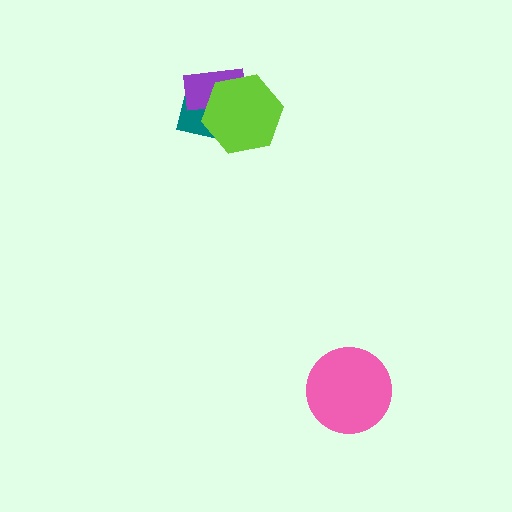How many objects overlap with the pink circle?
0 objects overlap with the pink circle.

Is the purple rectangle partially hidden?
Yes, it is partially covered by another shape.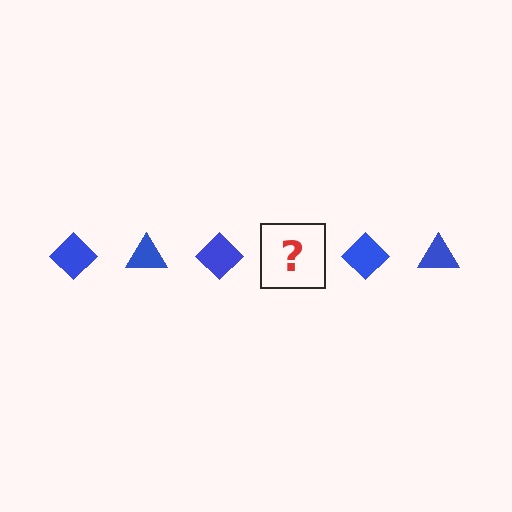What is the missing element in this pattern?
The missing element is a blue triangle.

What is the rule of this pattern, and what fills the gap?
The rule is that the pattern cycles through diamond, triangle shapes in blue. The gap should be filled with a blue triangle.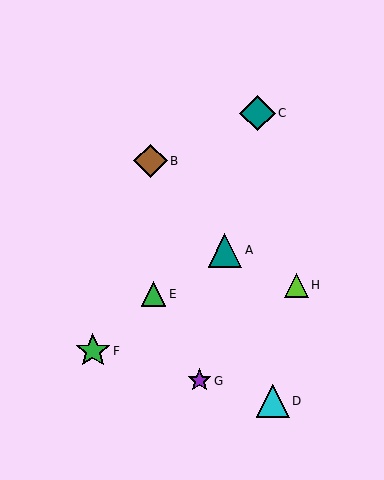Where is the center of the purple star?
The center of the purple star is at (199, 381).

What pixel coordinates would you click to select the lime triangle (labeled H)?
Click at (296, 285) to select the lime triangle H.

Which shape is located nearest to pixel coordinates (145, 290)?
The green triangle (labeled E) at (153, 294) is nearest to that location.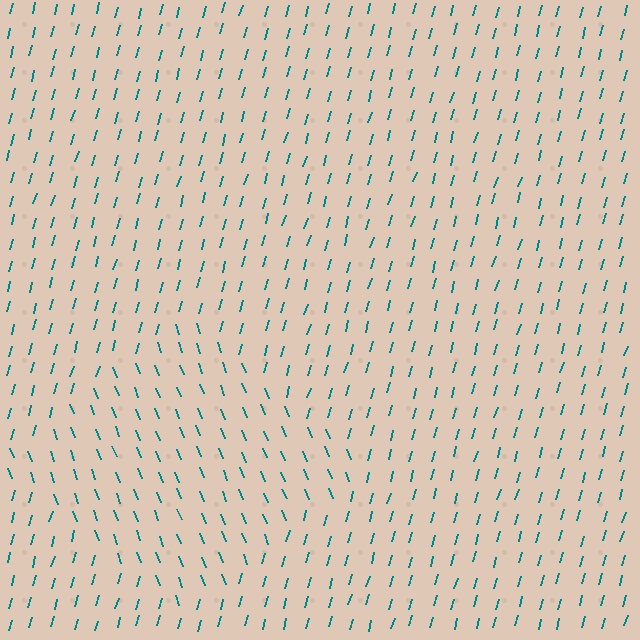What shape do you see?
I see a diamond.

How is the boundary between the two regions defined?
The boundary is defined purely by a change in line orientation (approximately 37 degrees difference). All lines are the same color and thickness.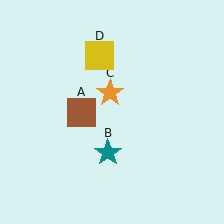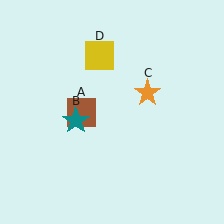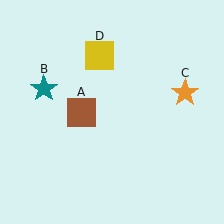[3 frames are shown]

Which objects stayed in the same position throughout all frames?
Brown square (object A) and yellow square (object D) remained stationary.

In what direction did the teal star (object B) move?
The teal star (object B) moved up and to the left.